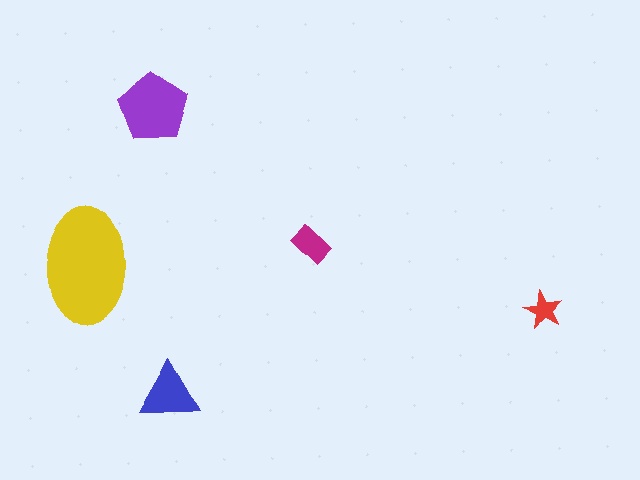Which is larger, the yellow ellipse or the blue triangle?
The yellow ellipse.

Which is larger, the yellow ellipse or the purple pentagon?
The yellow ellipse.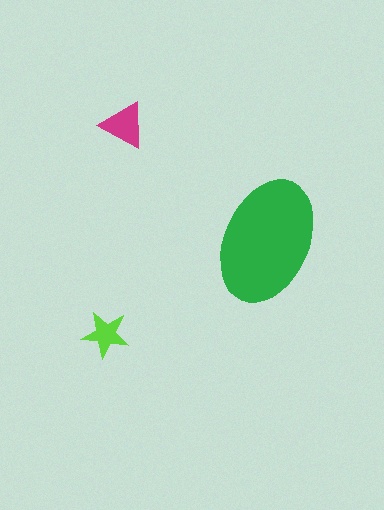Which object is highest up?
The magenta triangle is topmost.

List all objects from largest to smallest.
The green ellipse, the magenta triangle, the lime star.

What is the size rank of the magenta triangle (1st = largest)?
2nd.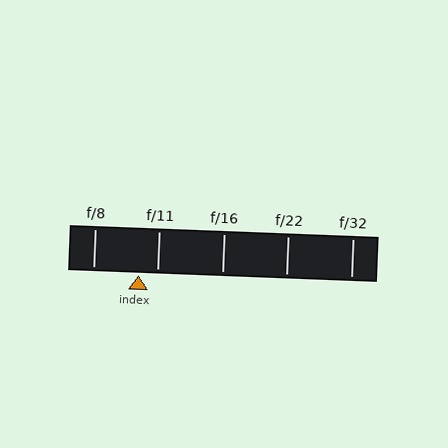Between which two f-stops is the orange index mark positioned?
The index mark is between f/8 and f/11.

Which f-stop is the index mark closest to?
The index mark is closest to f/11.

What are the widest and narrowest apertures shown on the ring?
The widest aperture shown is f/8 and the narrowest is f/32.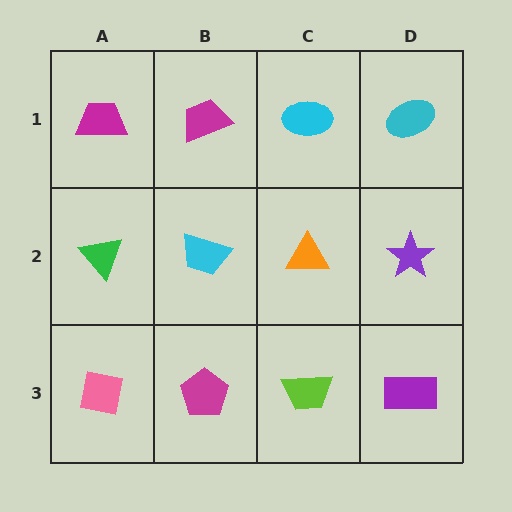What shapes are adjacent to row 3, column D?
A purple star (row 2, column D), a lime trapezoid (row 3, column C).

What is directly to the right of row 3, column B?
A lime trapezoid.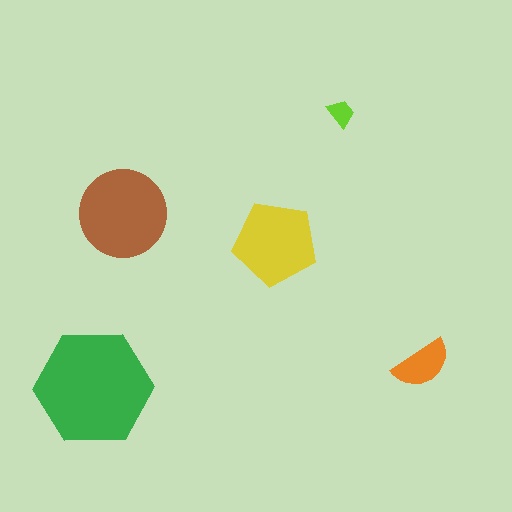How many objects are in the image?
There are 5 objects in the image.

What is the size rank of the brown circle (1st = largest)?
2nd.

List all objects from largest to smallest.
The green hexagon, the brown circle, the yellow pentagon, the orange semicircle, the lime trapezoid.